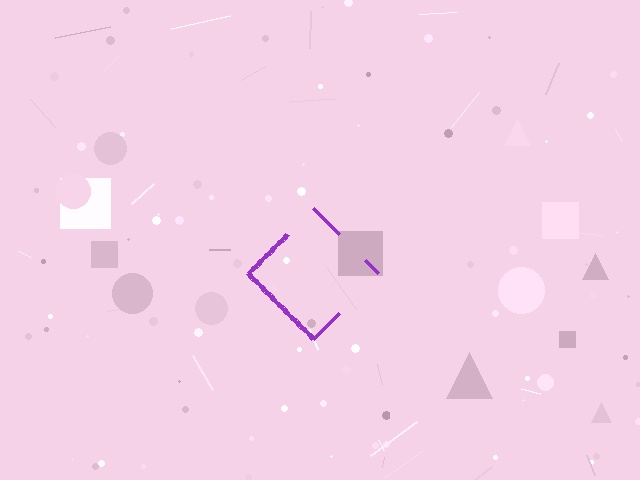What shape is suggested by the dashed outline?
The dashed outline suggests a diamond.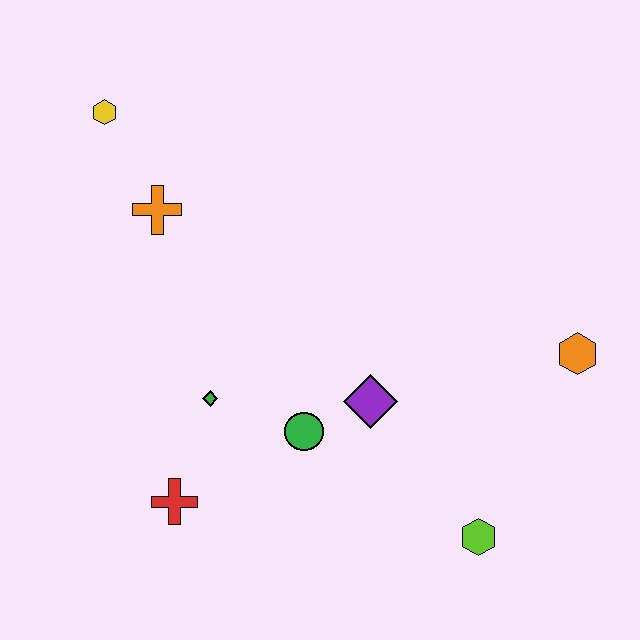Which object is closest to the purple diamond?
The green circle is closest to the purple diamond.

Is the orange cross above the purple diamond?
Yes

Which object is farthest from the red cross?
The orange hexagon is farthest from the red cross.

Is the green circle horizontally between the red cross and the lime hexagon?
Yes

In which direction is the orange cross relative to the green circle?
The orange cross is above the green circle.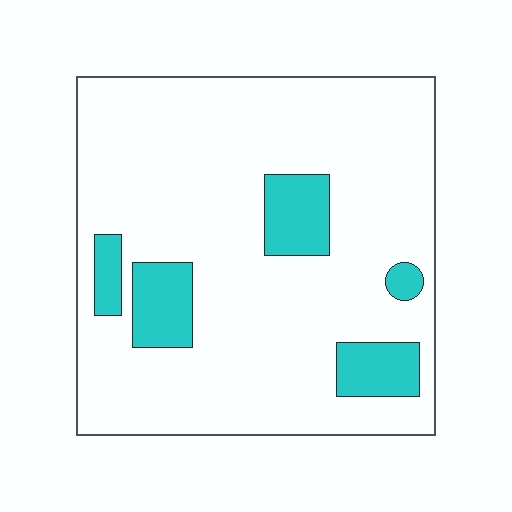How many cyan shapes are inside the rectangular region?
5.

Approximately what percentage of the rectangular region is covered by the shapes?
Approximately 15%.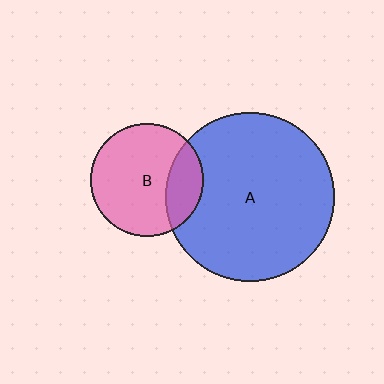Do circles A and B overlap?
Yes.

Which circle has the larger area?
Circle A (blue).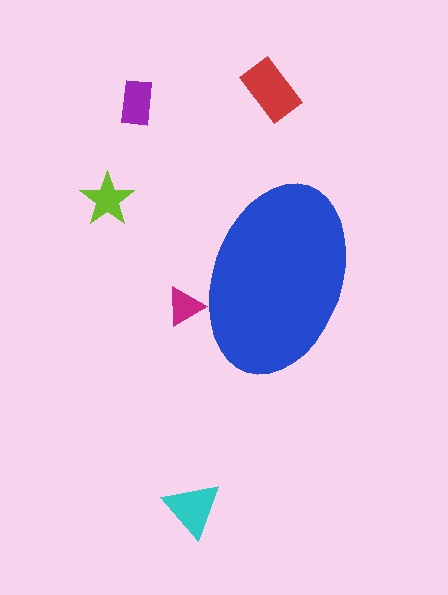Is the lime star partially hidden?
No, the lime star is fully visible.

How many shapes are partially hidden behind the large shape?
1 shape is partially hidden.